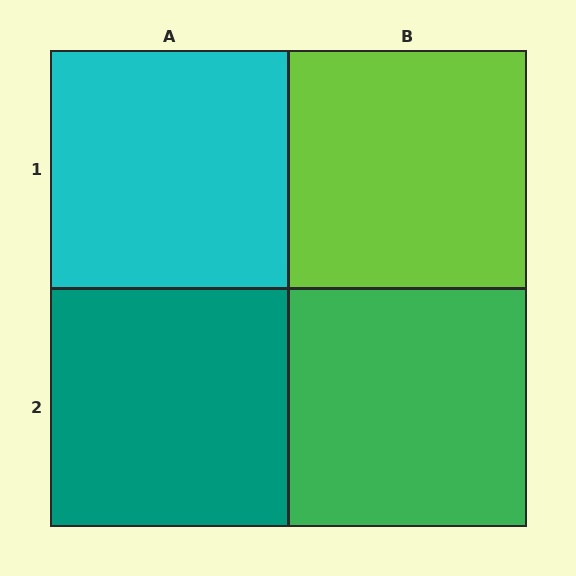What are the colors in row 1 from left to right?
Cyan, lime.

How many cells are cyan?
1 cell is cyan.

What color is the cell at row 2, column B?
Green.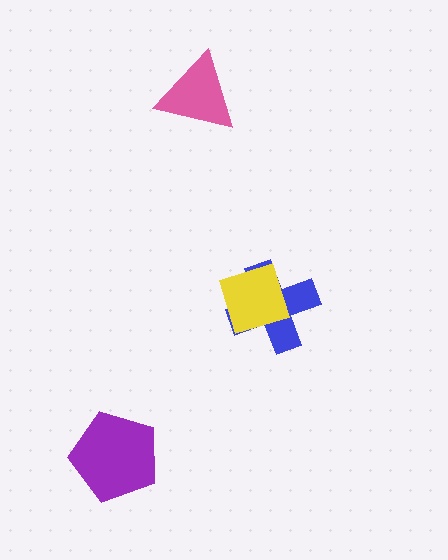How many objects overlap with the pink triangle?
0 objects overlap with the pink triangle.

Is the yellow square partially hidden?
No, no other shape covers it.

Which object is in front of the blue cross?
The yellow square is in front of the blue cross.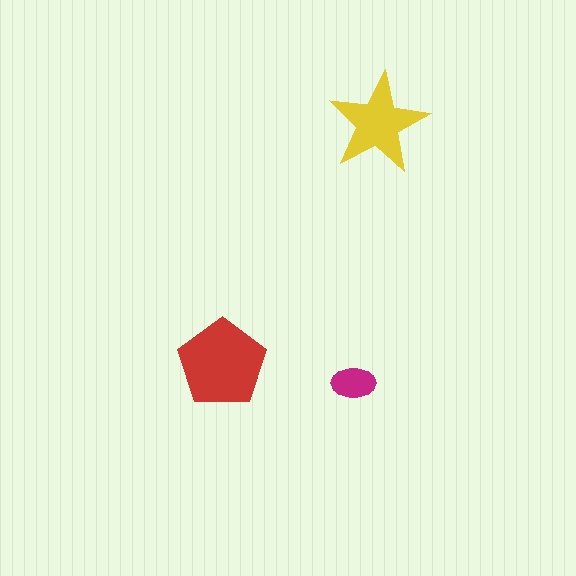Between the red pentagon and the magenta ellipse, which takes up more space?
The red pentagon.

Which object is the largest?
The red pentagon.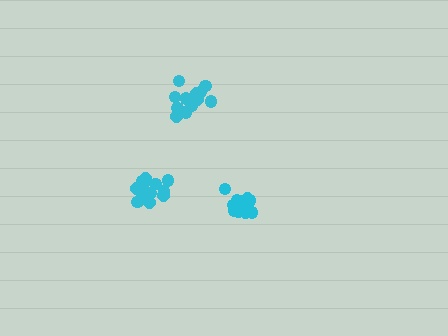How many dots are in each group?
Group 1: 13 dots, Group 2: 14 dots, Group 3: 13 dots (40 total).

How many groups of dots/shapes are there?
There are 3 groups.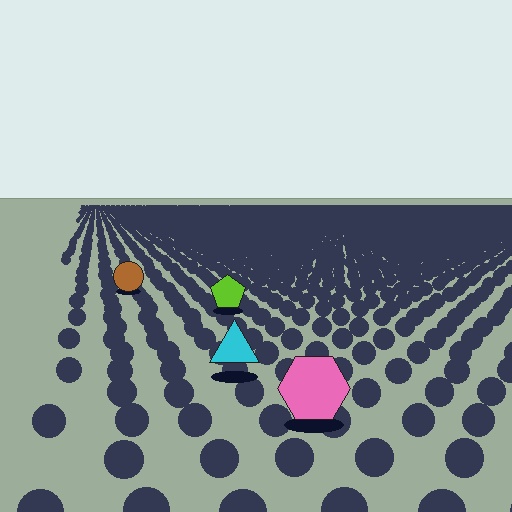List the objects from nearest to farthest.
From nearest to farthest: the pink hexagon, the cyan triangle, the lime pentagon, the brown circle.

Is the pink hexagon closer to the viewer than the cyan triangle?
Yes. The pink hexagon is closer — you can tell from the texture gradient: the ground texture is coarser near it.